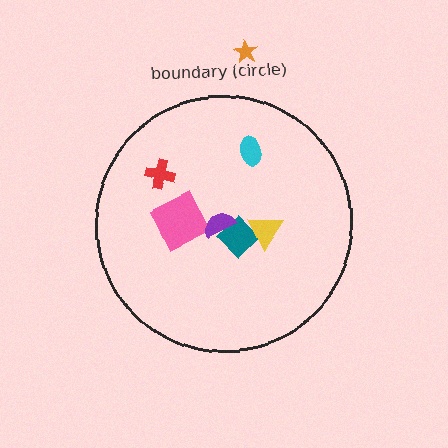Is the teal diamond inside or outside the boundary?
Inside.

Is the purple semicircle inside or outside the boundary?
Inside.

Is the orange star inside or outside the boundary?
Outside.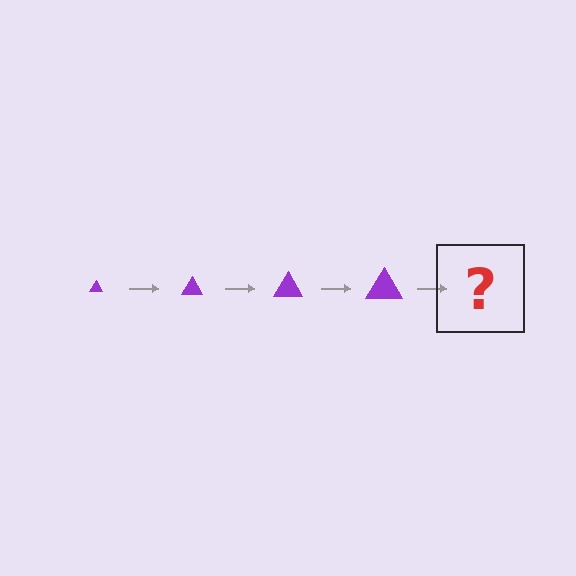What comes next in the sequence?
The next element should be a purple triangle, larger than the previous one.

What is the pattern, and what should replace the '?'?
The pattern is that the triangle gets progressively larger each step. The '?' should be a purple triangle, larger than the previous one.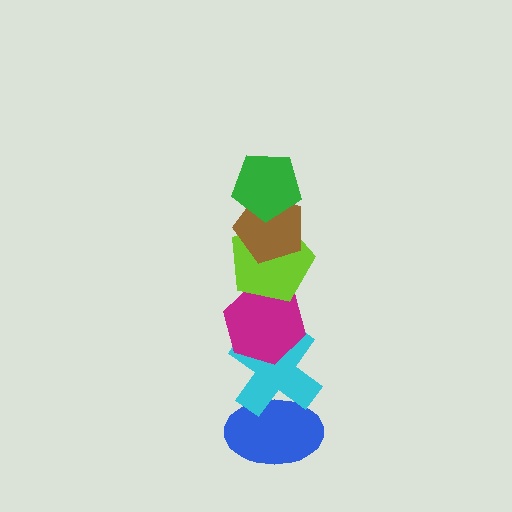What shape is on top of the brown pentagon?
The green pentagon is on top of the brown pentagon.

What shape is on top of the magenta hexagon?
The lime pentagon is on top of the magenta hexagon.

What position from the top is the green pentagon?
The green pentagon is 1st from the top.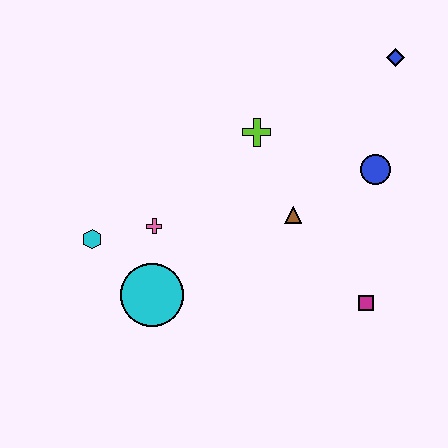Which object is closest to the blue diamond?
The blue circle is closest to the blue diamond.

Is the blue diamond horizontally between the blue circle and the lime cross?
No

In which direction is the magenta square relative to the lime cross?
The magenta square is below the lime cross.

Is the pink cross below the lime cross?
Yes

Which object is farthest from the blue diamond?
The cyan hexagon is farthest from the blue diamond.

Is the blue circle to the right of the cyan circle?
Yes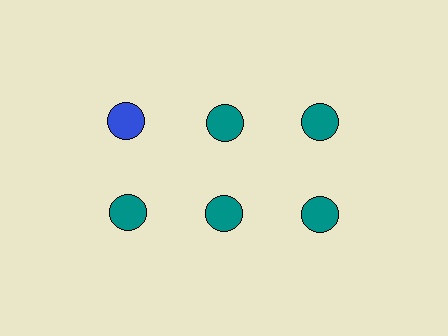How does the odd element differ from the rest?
It has a different color: blue instead of teal.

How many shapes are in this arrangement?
There are 6 shapes arranged in a grid pattern.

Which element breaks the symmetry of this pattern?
The blue circle in the top row, leftmost column breaks the symmetry. All other shapes are teal circles.